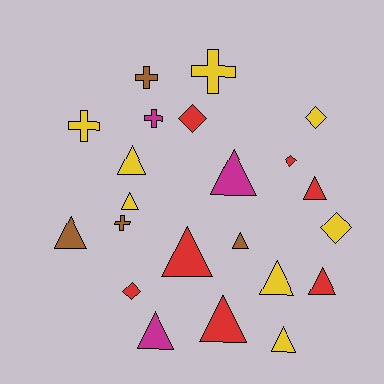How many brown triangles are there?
There are 2 brown triangles.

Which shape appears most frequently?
Triangle, with 12 objects.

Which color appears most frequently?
Yellow, with 8 objects.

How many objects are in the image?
There are 22 objects.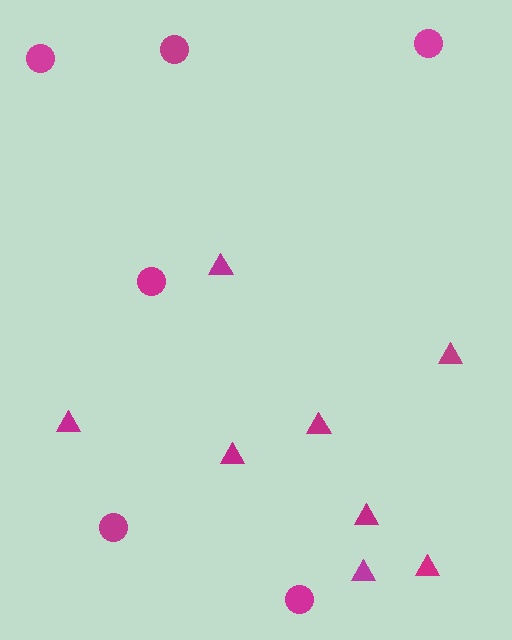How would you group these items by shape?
There are 2 groups: one group of circles (6) and one group of triangles (8).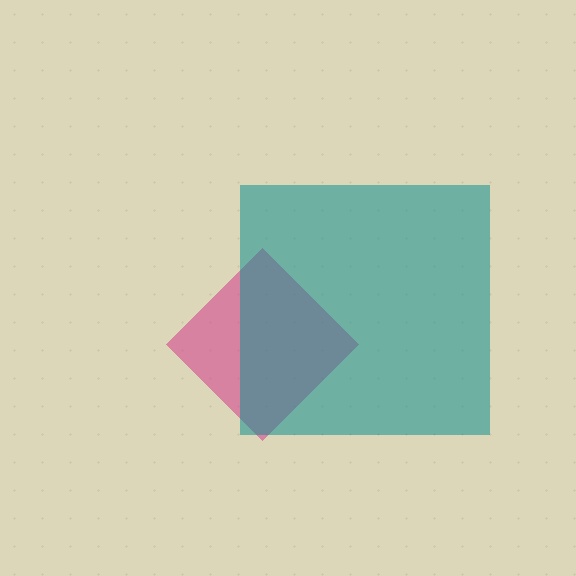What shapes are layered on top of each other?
The layered shapes are: a magenta diamond, a teal square.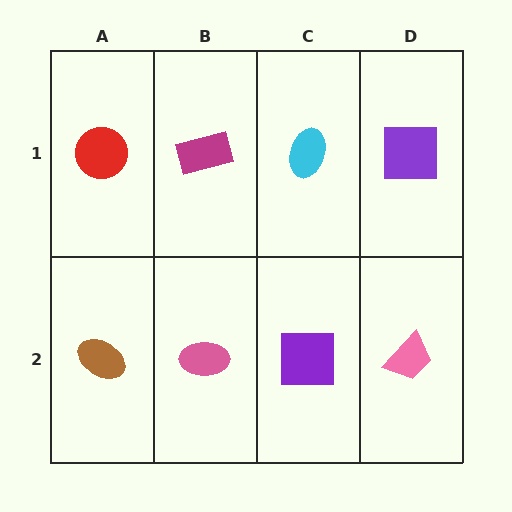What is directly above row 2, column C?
A cyan ellipse.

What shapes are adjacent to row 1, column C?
A purple square (row 2, column C), a magenta rectangle (row 1, column B), a purple square (row 1, column D).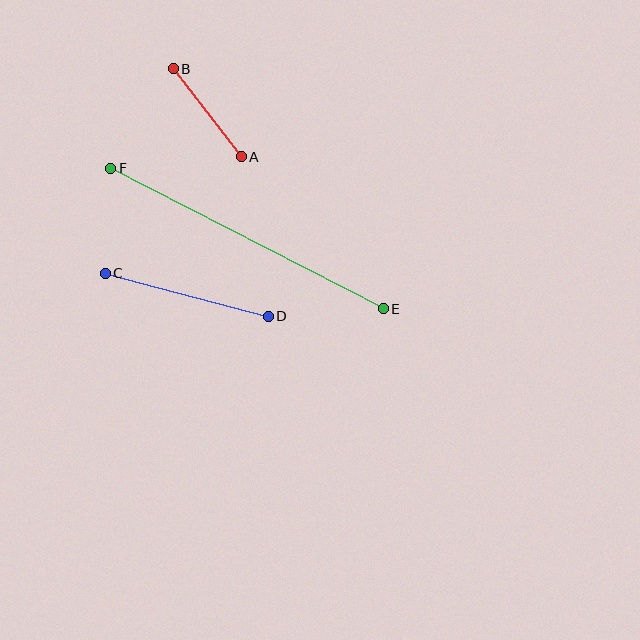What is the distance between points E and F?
The distance is approximately 306 pixels.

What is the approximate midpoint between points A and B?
The midpoint is at approximately (207, 113) pixels.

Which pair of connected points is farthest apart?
Points E and F are farthest apart.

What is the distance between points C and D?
The distance is approximately 169 pixels.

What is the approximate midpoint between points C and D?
The midpoint is at approximately (187, 295) pixels.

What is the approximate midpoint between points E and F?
The midpoint is at approximately (247, 238) pixels.